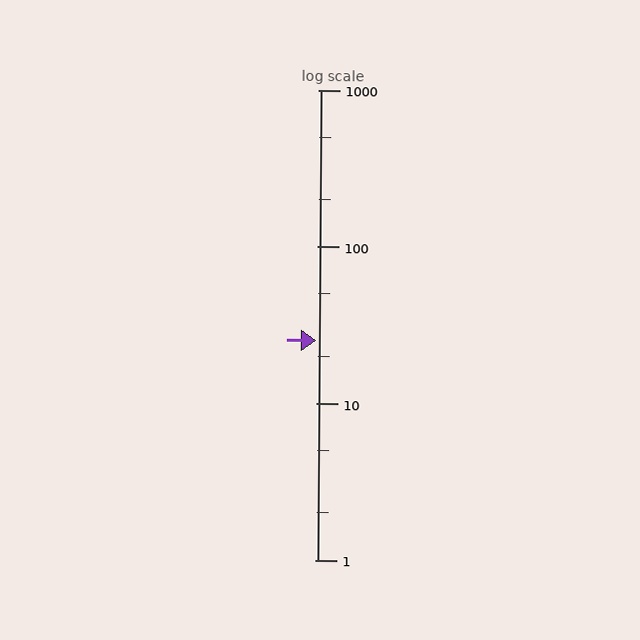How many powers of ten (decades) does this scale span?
The scale spans 3 decades, from 1 to 1000.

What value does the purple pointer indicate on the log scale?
The pointer indicates approximately 25.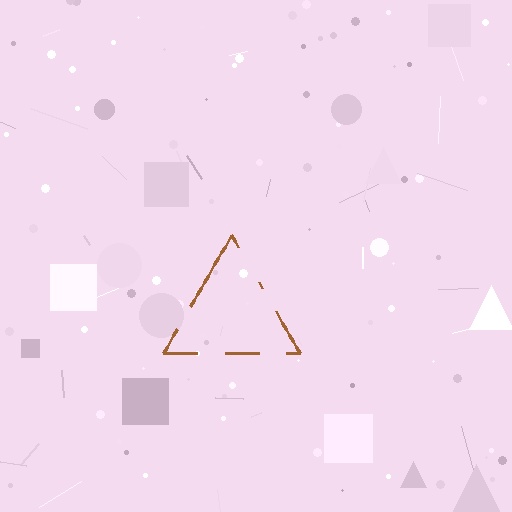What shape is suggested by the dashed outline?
The dashed outline suggests a triangle.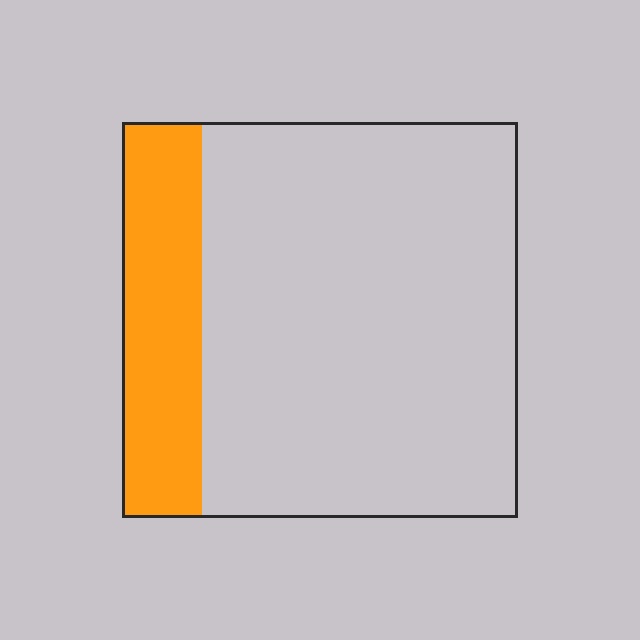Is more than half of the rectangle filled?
No.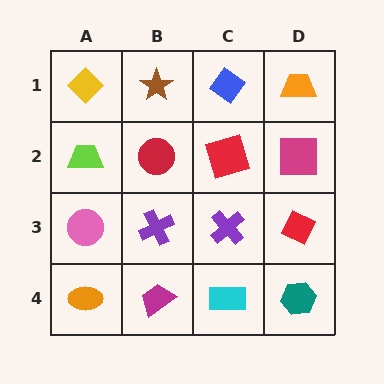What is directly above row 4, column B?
A purple cross.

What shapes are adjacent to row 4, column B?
A purple cross (row 3, column B), an orange ellipse (row 4, column A), a cyan rectangle (row 4, column C).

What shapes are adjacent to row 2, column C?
A blue diamond (row 1, column C), a purple cross (row 3, column C), a red circle (row 2, column B), a magenta square (row 2, column D).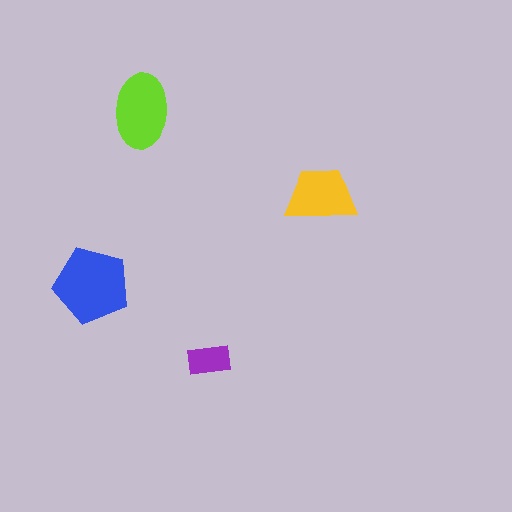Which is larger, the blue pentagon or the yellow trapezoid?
The blue pentagon.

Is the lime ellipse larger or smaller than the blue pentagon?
Smaller.